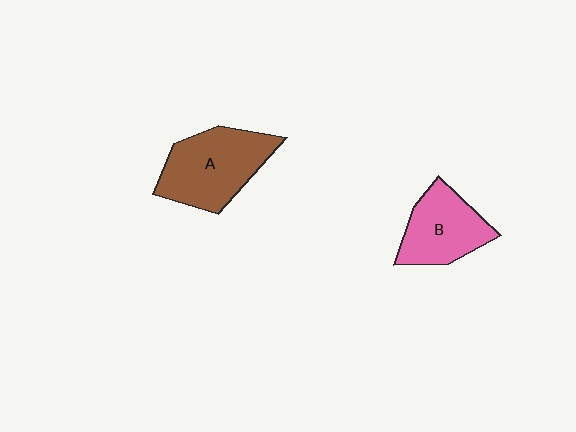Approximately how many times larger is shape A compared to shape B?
Approximately 1.3 times.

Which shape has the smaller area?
Shape B (pink).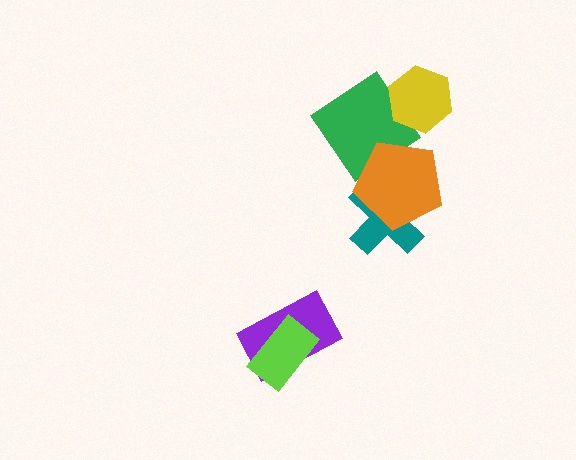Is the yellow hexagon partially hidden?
No, no other shape covers it.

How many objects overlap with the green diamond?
2 objects overlap with the green diamond.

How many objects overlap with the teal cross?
1 object overlaps with the teal cross.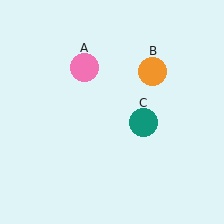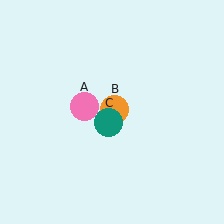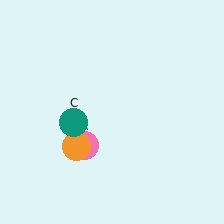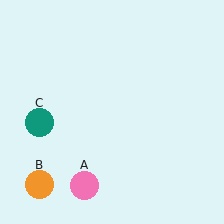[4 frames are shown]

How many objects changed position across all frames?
3 objects changed position: pink circle (object A), orange circle (object B), teal circle (object C).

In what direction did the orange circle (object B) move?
The orange circle (object B) moved down and to the left.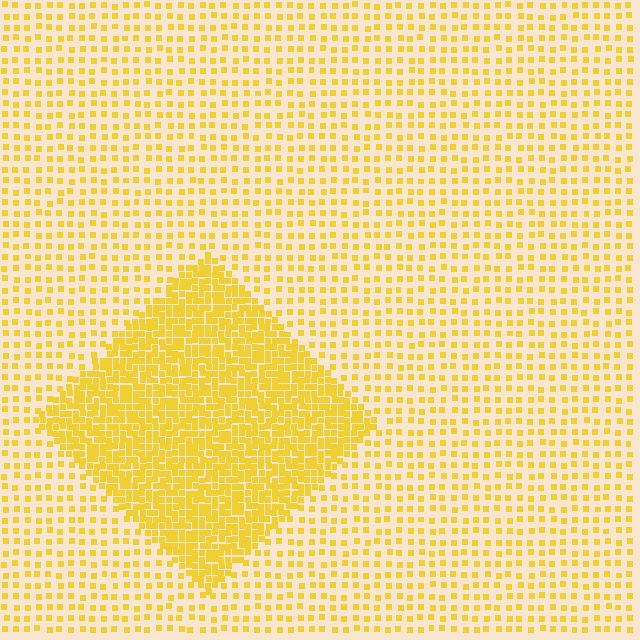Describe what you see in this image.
The image contains small yellow elements arranged at two different densities. A diamond-shaped region is visible where the elements are more densely packed than the surrounding area.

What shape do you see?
I see a diamond.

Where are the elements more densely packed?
The elements are more densely packed inside the diamond boundary.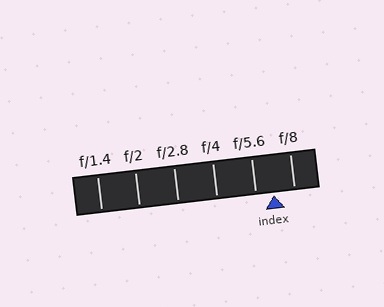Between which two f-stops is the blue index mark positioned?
The index mark is between f/5.6 and f/8.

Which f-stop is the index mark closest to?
The index mark is closest to f/5.6.